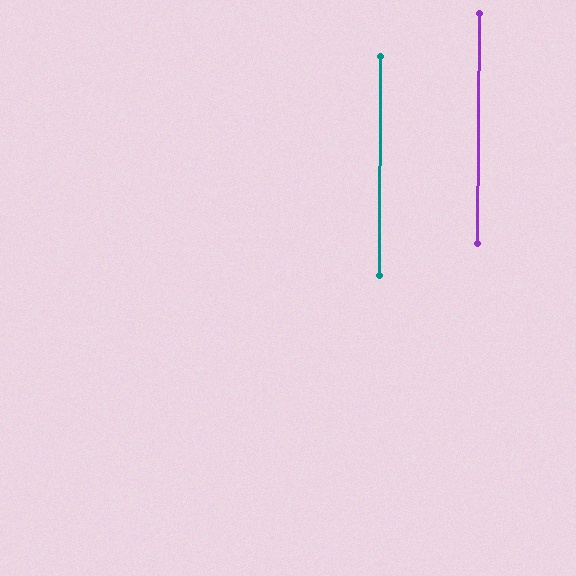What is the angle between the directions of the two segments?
Approximately 0 degrees.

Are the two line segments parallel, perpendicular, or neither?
Parallel — their directions differ by only 0.2°.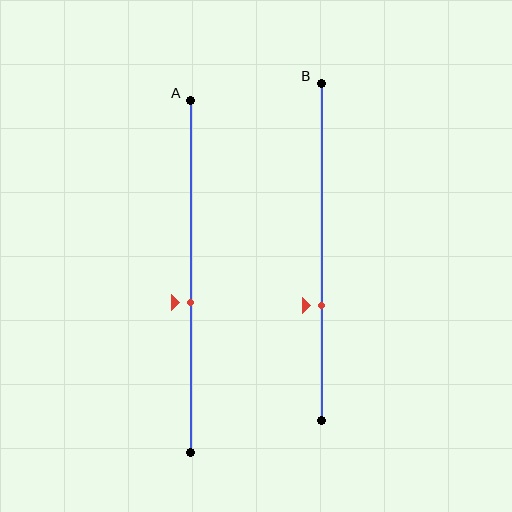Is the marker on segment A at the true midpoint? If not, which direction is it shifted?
No, the marker on segment A is shifted downward by about 8% of the segment length.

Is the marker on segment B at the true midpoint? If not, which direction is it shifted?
No, the marker on segment B is shifted downward by about 16% of the segment length.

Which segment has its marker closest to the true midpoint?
Segment A has its marker closest to the true midpoint.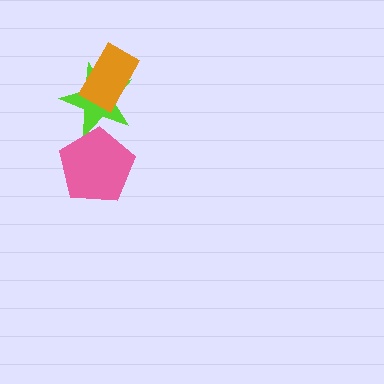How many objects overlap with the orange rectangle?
1 object overlaps with the orange rectangle.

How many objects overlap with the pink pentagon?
1 object overlaps with the pink pentagon.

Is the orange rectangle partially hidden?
No, no other shape covers it.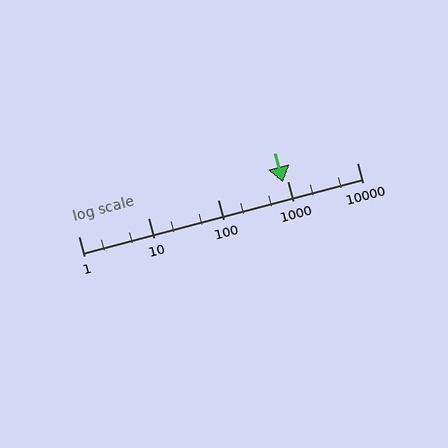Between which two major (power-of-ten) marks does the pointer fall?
The pointer is between 100 and 1000.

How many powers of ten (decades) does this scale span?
The scale spans 4 decades, from 1 to 10000.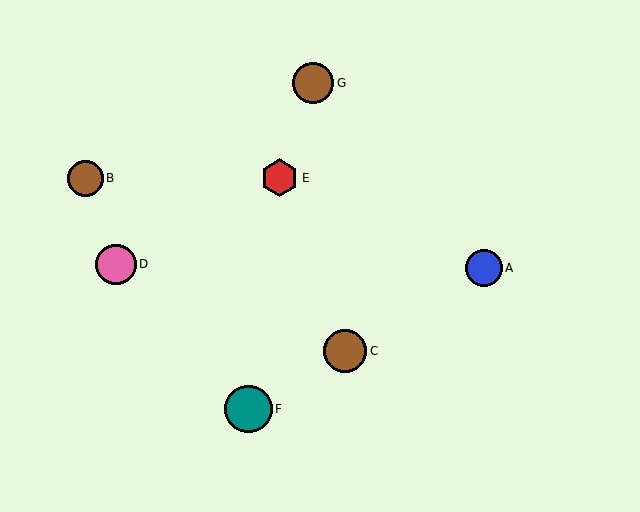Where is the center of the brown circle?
The center of the brown circle is at (313, 83).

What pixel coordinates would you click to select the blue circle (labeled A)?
Click at (484, 268) to select the blue circle A.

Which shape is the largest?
The teal circle (labeled F) is the largest.